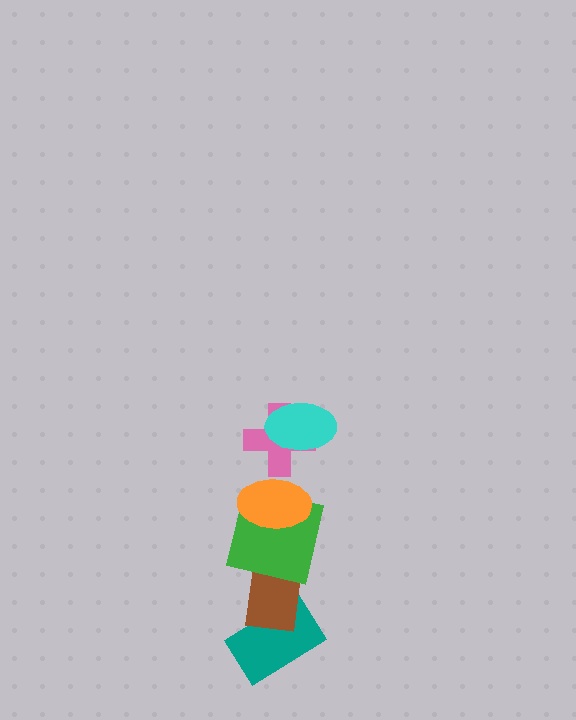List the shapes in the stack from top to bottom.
From top to bottom: the cyan ellipse, the pink cross, the orange ellipse, the green square, the brown rectangle, the teal rectangle.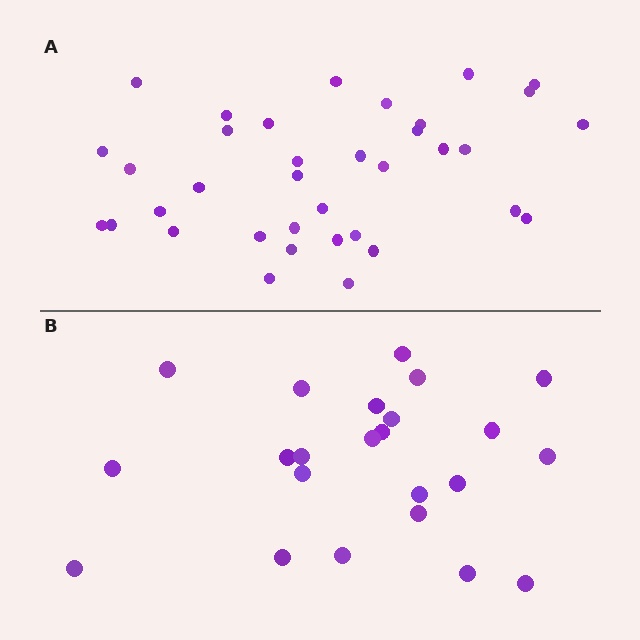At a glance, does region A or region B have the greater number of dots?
Region A (the top region) has more dots.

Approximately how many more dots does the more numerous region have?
Region A has approximately 15 more dots than region B.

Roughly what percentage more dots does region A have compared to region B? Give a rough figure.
About 55% more.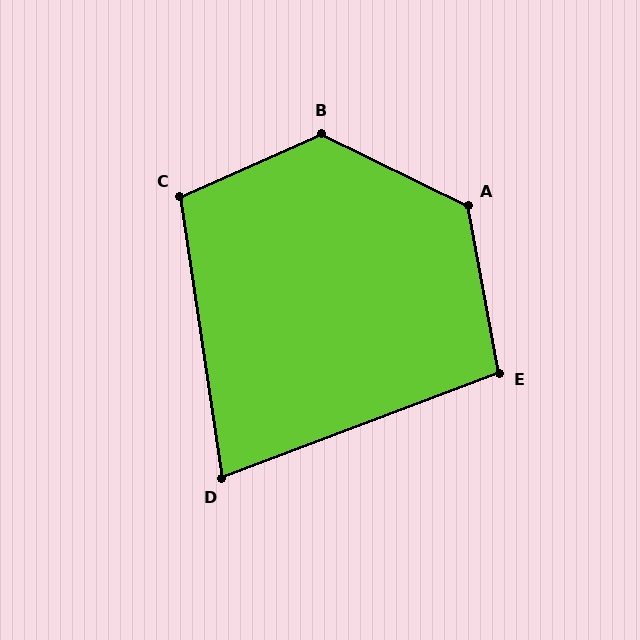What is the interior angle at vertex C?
Approximately 106 degrees (obtuse).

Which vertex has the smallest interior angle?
D, at approximately 78 degrees.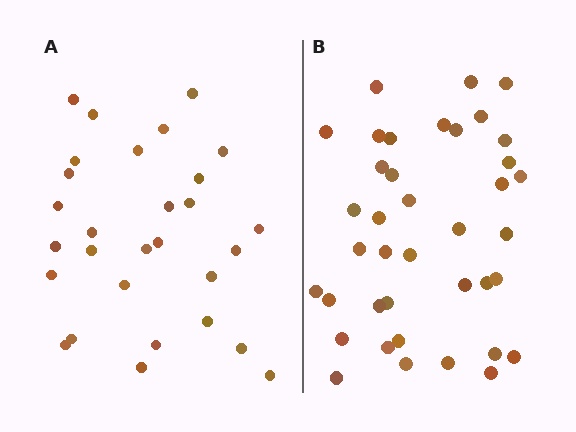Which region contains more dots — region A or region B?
Region B (the right region) has more dots.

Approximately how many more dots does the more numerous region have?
Region B has roughly 10 or so more dots than region A.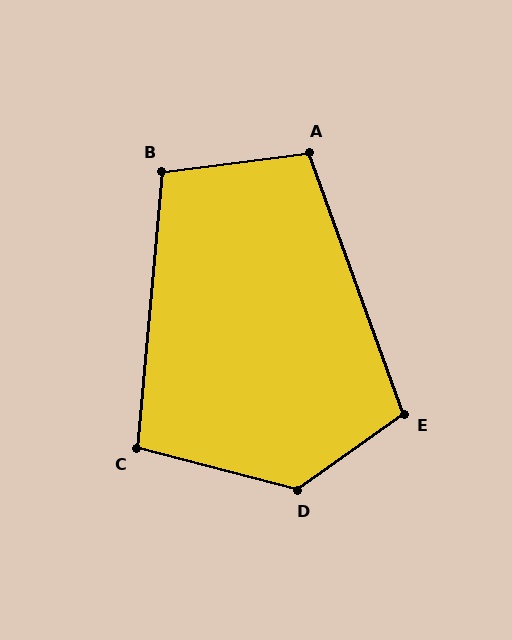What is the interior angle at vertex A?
Approximately 103 degrees (obtuse).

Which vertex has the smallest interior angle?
C, at approximately 99 degrees.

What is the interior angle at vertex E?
Approximately 106 degrees (obtuse).